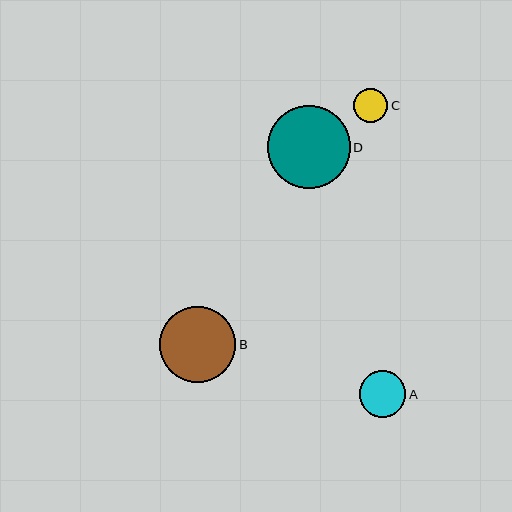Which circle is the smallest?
Circle C is the smallest with a size of approximately 34 pixels.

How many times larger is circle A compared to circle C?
Circle A is approximately 1.4 times the size of circle C.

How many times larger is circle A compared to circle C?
Circle A is approximately 1.4 times the size of circle C.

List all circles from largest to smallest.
From largest to smallest: D, B, A, C.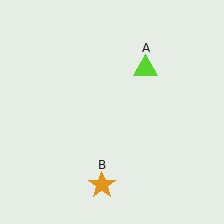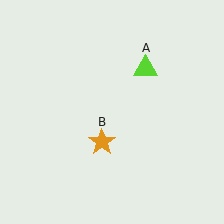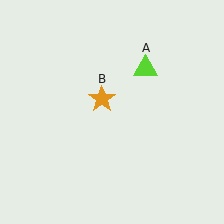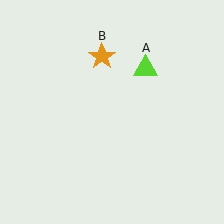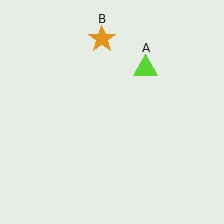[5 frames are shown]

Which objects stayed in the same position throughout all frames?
Lime triangle (object A) remained stationary.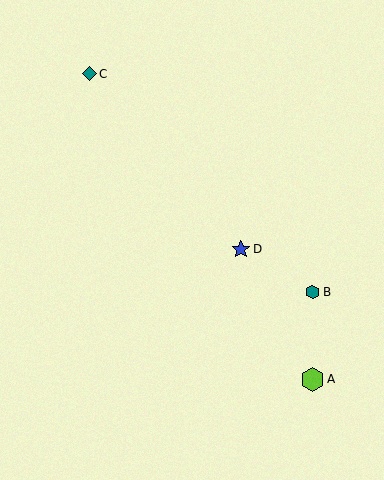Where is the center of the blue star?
The center of the blue star is at (241, 249).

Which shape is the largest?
The lime hexagon (labeled A) is the largest.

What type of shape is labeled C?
Shape C is a teal diamond.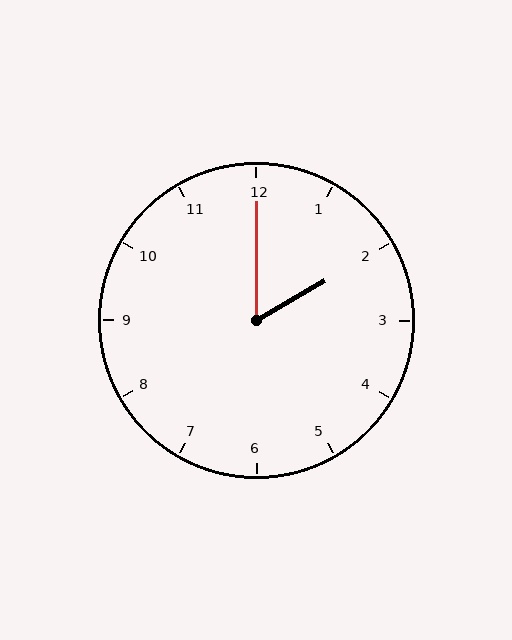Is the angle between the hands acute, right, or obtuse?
It is acute.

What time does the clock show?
2:00.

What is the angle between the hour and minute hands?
Approximately 60 degrees.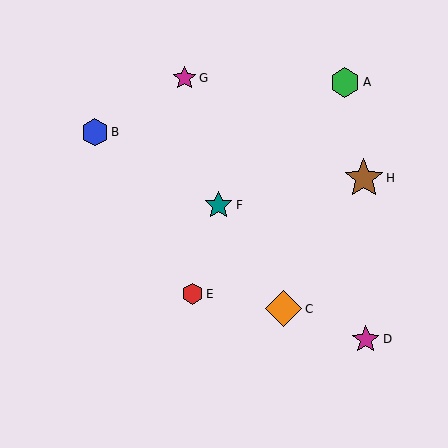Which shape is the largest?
The brown star (labeled H) is the largest.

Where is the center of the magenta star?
The center of the magenta star is at (366, 339).